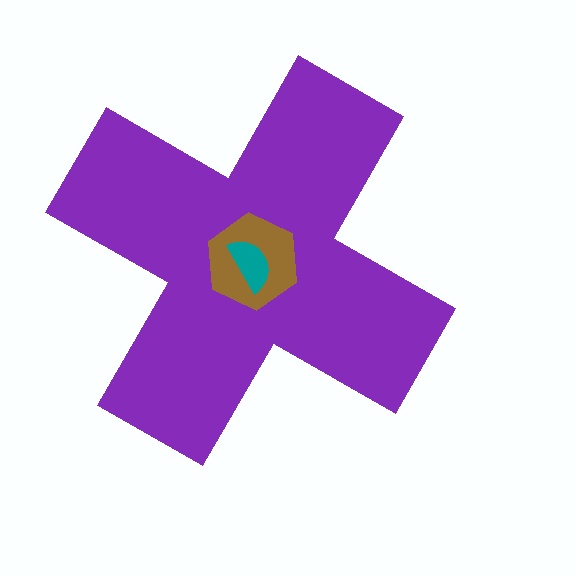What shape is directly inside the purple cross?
The brown hexagon.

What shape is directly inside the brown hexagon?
The teal semicircle.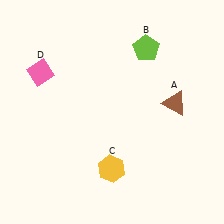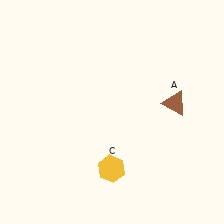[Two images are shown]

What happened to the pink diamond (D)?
The pink diamond (D) was removed in Image 2. It was in the top-left area of Image 1.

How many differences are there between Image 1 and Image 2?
There are 2 differences between the two images.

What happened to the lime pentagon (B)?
The lime pentagon (B) was removed in Image 2. It was in the top-right area of Image 1.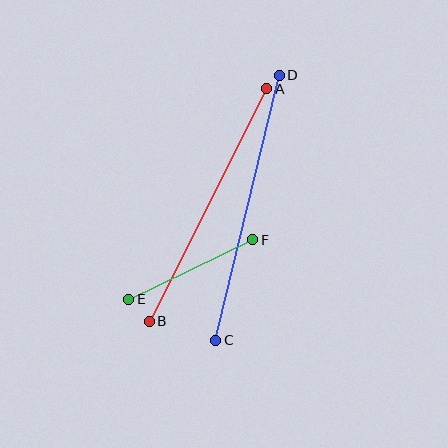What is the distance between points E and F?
The distance is approximately 138 pixels.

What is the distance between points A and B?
The distance is approximately 260 pixels.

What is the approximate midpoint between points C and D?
The midpoint is at approximately (248, 208) pixels.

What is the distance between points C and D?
The distance is approximately 273 pixels.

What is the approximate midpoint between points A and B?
The midpoint is at approximately (208, 205) pixels.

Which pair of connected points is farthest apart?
Points C and D are farthest apart.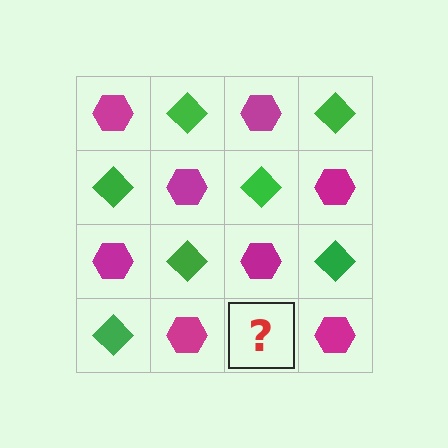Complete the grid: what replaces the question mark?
The question mark should be replaced with a green diamond.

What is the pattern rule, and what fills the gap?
The rule is that it alternates magenta hexagon and green diamond in a checkerboard pattern. The gap should be filled with a green diamond.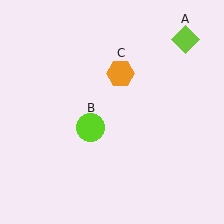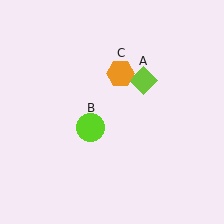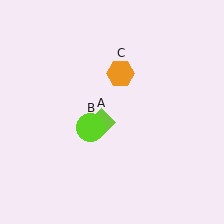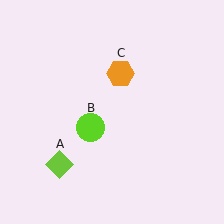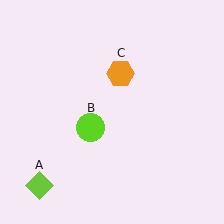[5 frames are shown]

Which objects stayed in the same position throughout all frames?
Lime circle (object B) and orange hexagon (object C) remained stationary.